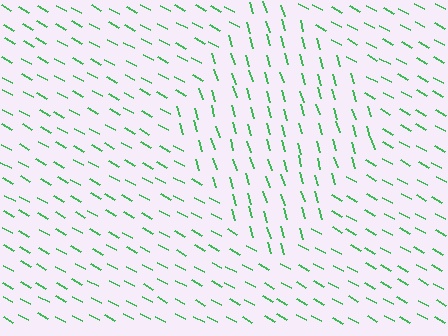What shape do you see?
I see a diamond.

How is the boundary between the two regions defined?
The boundary is defined purely by a change in line orientation (approximately 45 degrees difference). All lines are the same color and thickness.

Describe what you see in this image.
The image is filled with small green line segments. A diamond region in the image has lines oriented differently from the surrounding lines, creating a visible texture boundary.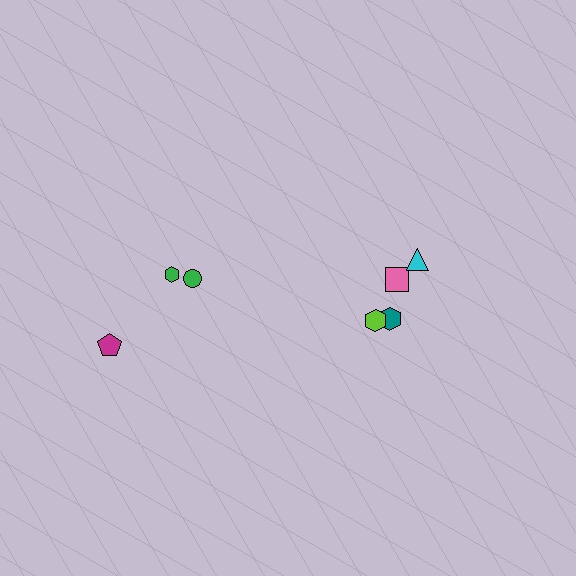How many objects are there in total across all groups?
There are 8 objects.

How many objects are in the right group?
There are 5 objects.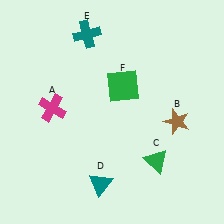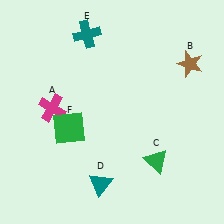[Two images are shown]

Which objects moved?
The objects that moved are: the brown star (B), the green square (F).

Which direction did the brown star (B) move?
The brown star (B) moved up.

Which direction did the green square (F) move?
The green square (F) moved left.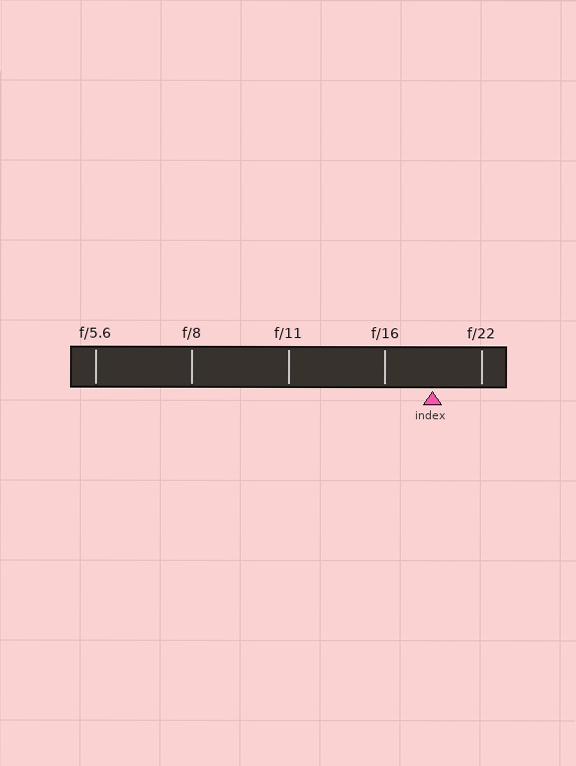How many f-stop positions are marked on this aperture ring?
There are 5 f-stop positions marked.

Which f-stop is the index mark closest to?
The index mark is closest to f/22.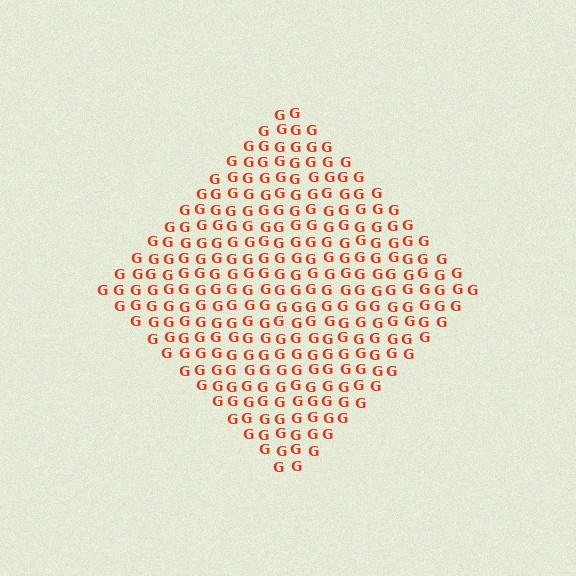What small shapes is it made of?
It is made of small letter G's.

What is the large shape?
The large shape is a diamond.